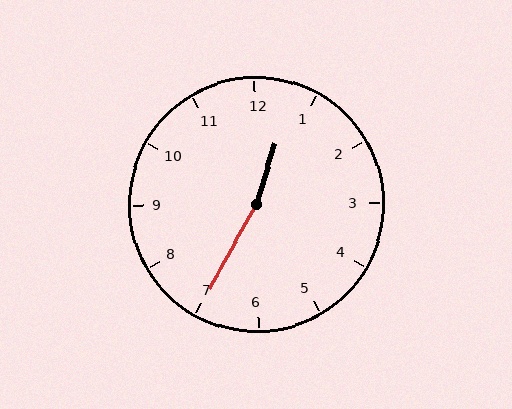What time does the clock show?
12:35.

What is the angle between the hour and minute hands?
Approximately 168 degrees.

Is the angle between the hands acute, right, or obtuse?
It is obtuse.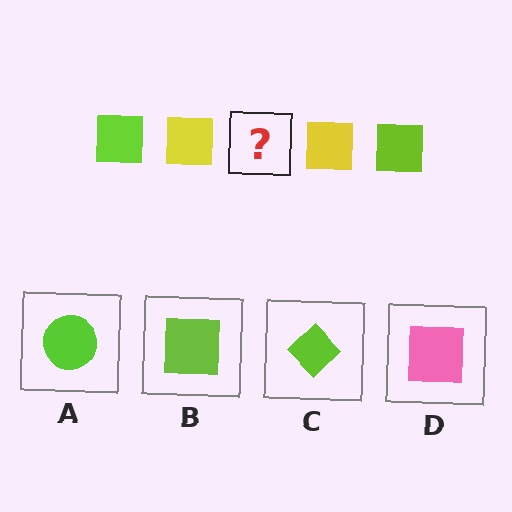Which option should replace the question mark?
Option B.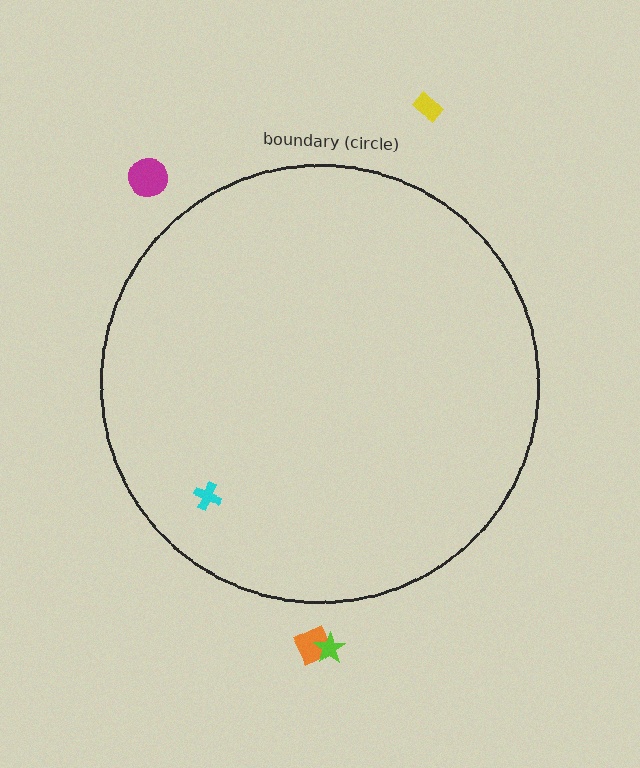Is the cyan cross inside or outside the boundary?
Inside.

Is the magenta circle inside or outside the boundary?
Outside.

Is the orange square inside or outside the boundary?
Outside.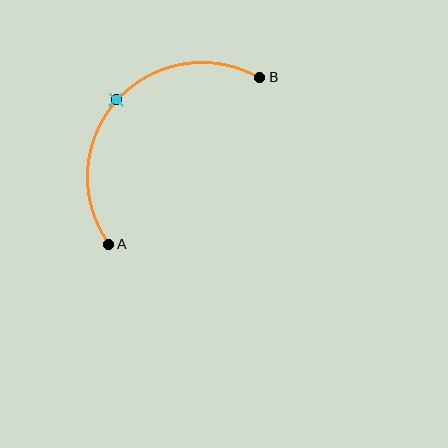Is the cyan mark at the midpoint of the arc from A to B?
Yes. The cyan mark lies on the arc at equal arc-length from both A and B — it is the arc midpoint.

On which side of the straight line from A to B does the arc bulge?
The arc bulges above and to the left of the straight line connecting A and B.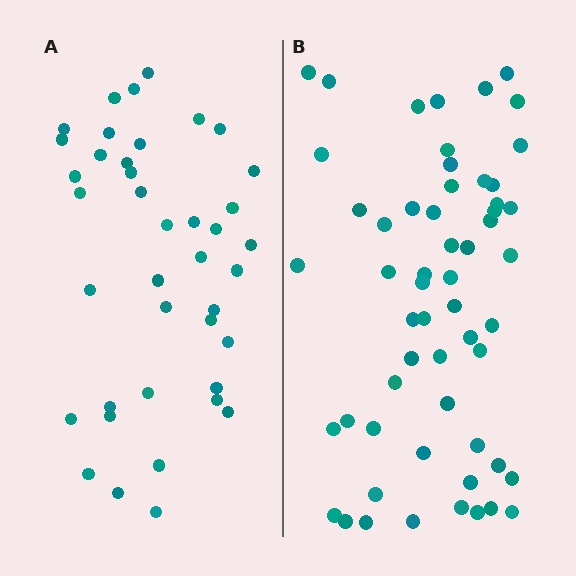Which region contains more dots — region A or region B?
Region B (the right region) has more dots.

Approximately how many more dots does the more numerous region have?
Region B has approximately 15 more dots than region A.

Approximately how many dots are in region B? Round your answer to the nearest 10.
About 60 dots. (The exact count is 57, which rounds to 60.)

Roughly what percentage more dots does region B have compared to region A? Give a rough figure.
About 40% more.